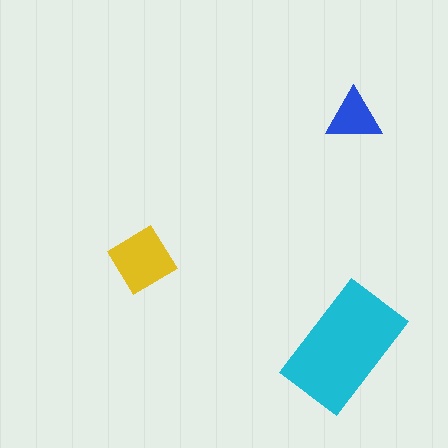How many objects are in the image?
There are 3 objects in the image.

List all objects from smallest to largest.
The blue triangle, the yellow diamond, the cyan rectangle.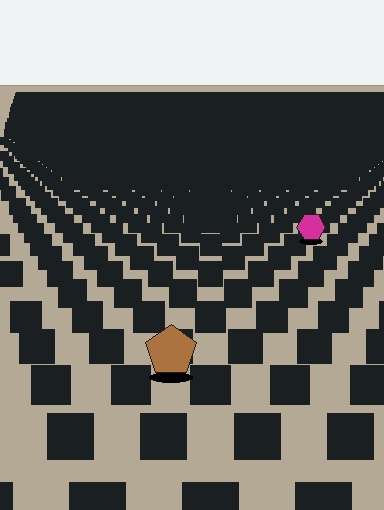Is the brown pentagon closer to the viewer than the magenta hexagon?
Yes. The brown pentagon is closer — you can tell from the texture gradient: the ground texture is coarser near it.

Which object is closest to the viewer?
The brown pentagon is closest. The texture marks near it are larger and more spread out.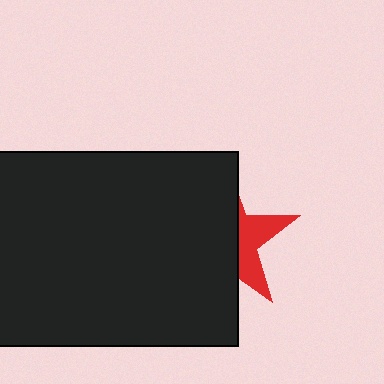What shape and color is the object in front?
The object in front is a black rectangle.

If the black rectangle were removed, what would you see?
You would see the complete red star.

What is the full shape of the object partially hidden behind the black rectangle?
The partially hidden object is a red star.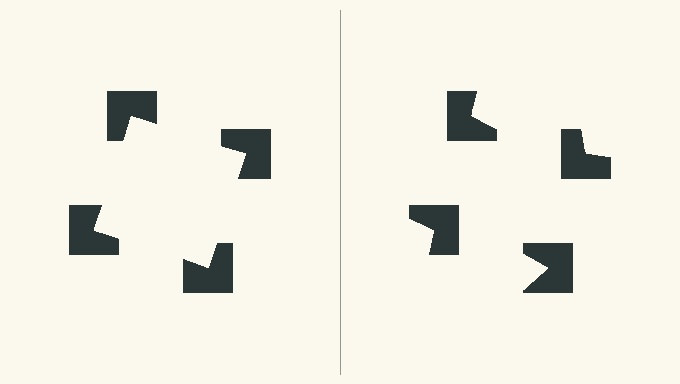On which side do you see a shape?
An illusory square appears on the left side. On the right side the wedge cuts are rotated, so no coherent shape forms.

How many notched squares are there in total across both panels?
8 — 4 on each side.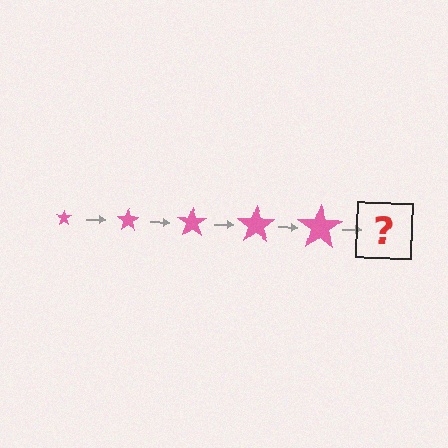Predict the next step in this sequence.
The next step is a pink star, larger than the previous one.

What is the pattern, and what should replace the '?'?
The pattern is that the star gets progressively larger each step. The '?' should be a pink star, larger than the previous one.